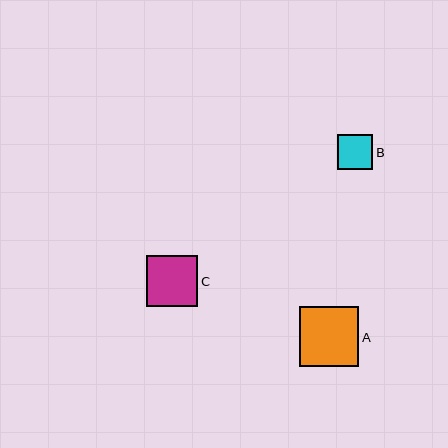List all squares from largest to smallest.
From largest to smallest: A, C, B.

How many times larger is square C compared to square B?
Square C is approximately 1.5 times the size of square B.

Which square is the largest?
Square A is the largest with a size of approximately 60 pixels.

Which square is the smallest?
Square B is the smallest with a size of approximately 35 pixels.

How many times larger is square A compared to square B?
Square A is approximately 1.7 times the size of square B.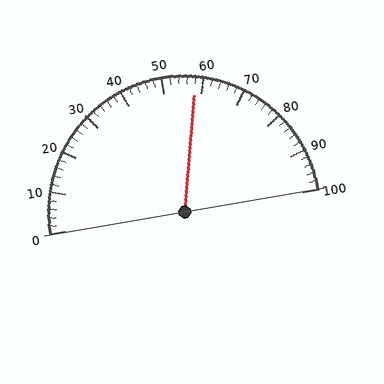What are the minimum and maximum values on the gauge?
The gauge ranges from 0 to 100.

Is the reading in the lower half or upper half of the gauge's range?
The reading is in the upper half of the range (0 to 100).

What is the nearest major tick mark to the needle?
The nearest major tick mark is 60.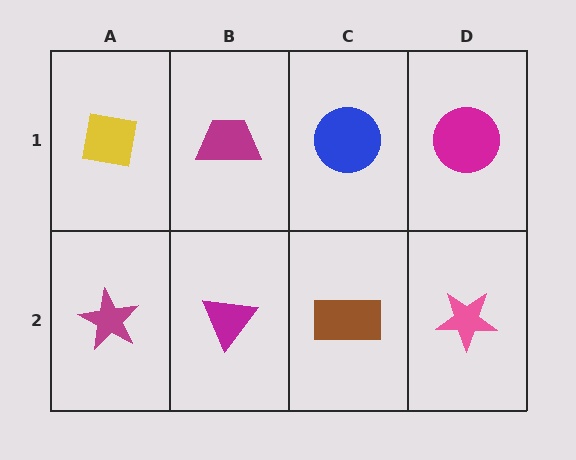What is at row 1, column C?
A blue circle.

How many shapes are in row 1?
4 shapes.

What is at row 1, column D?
A magenta circle.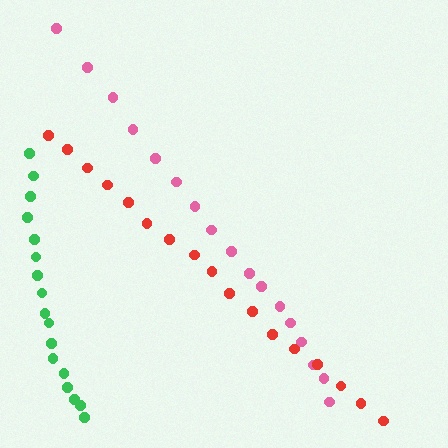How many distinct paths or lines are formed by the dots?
There are 3 distinct paths.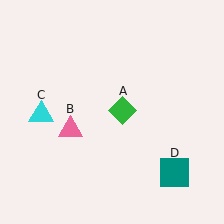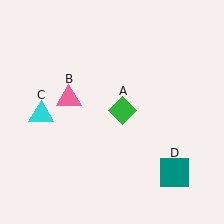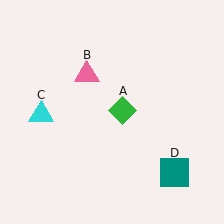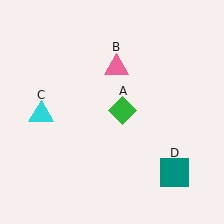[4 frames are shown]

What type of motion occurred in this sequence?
The pink triangle (object B) rotated clockwise around the center of the scene.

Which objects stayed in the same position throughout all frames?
Green diamond (object A) and cyan triangle (object C) and teal square (object D) remained stationary.